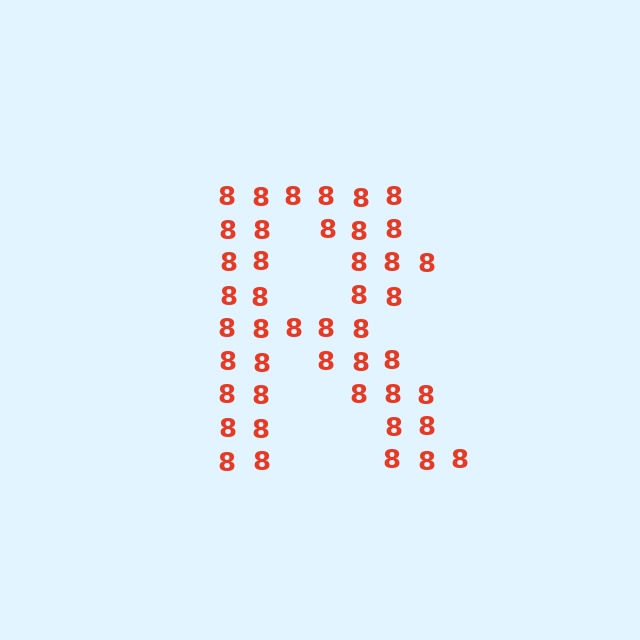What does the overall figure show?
The overall figure shows the letter R.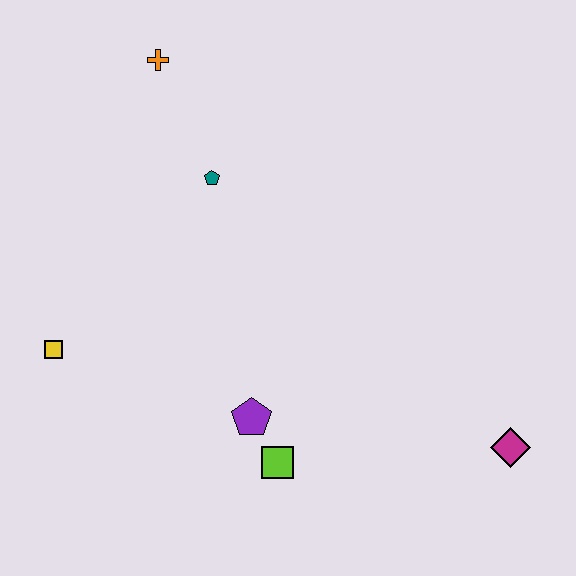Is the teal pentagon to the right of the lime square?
No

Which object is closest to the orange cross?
The teal pentagon is closest to the orange cross.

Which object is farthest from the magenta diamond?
The orange cross is farthest from the magenta diamond.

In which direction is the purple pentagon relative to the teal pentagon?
The purple pentagon is below the teal pentagon.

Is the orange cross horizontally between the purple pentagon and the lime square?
No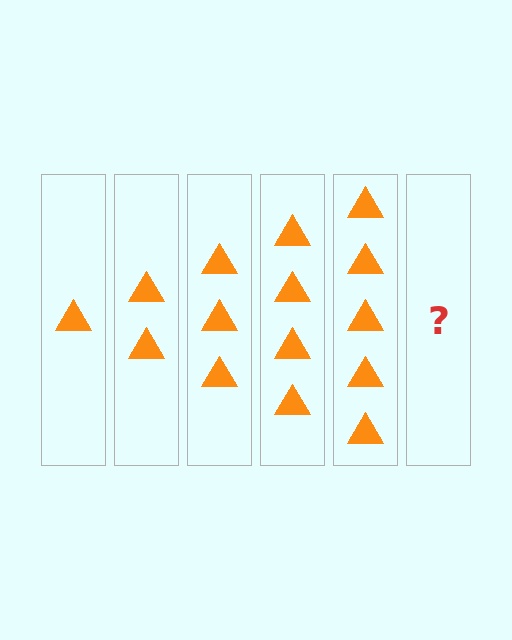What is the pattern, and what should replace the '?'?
The pattern is that each step adds one more triangle. The '?' should be 6 triangles.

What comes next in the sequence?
The next element should be 6 triangles.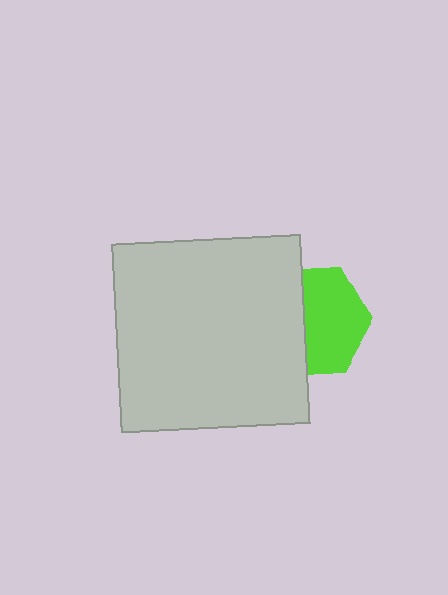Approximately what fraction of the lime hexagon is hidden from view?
Roughly 41% of the lime hexagon is hidden behind the light gray square.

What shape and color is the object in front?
The object in front is a light gray square.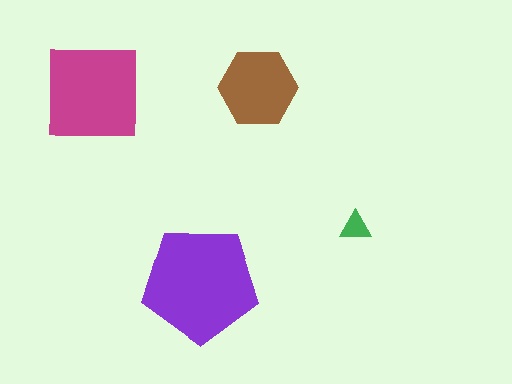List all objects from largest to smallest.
The purple pentagon, the magenta square, the brown hexagon, the green triangle.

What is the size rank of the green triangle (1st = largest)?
4th.